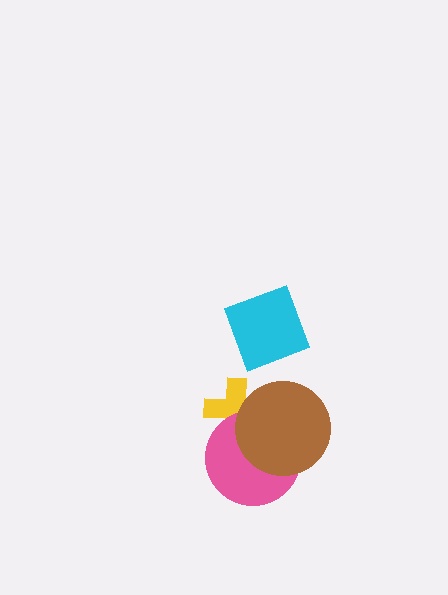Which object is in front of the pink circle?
The brown circle is in front of the pink circle.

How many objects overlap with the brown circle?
2 objects overlap with the brown circle.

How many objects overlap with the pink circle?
2 objects overlap with the pink circle.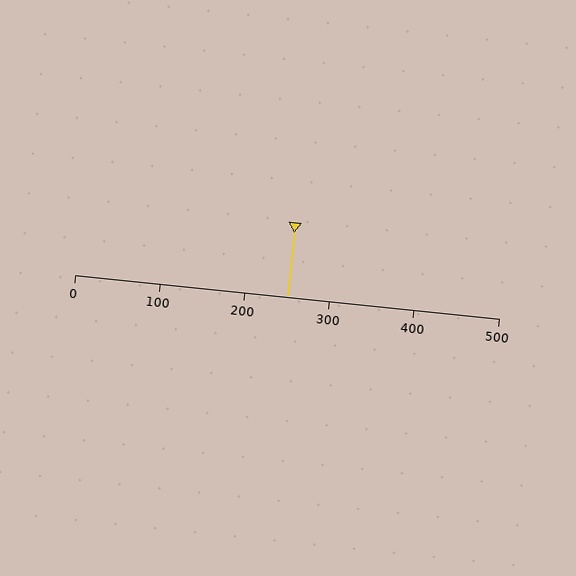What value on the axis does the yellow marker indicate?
The marker indicates approximately 250.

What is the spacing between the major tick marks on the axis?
The major ticks are spaced 100 apart.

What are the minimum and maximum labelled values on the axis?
The axis runs from 0 to 500.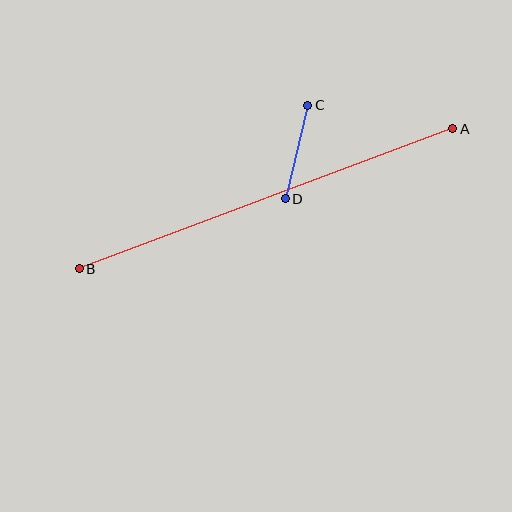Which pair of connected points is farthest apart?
Points A and B are farthest apart.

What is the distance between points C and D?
The distance is approximately 96 pixels.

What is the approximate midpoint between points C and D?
The midpoint is at approximately (297, 152) pixels.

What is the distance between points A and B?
The distance is approximately 399 pixels.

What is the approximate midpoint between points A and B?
The midpoint is at approximately (266, 199) pixels.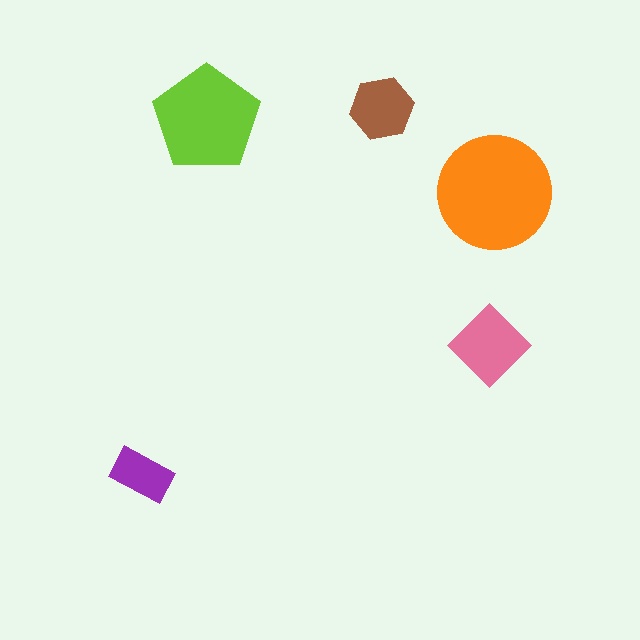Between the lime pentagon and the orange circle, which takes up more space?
The orange circle.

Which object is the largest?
The orange circle.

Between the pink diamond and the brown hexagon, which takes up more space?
The pink diamond.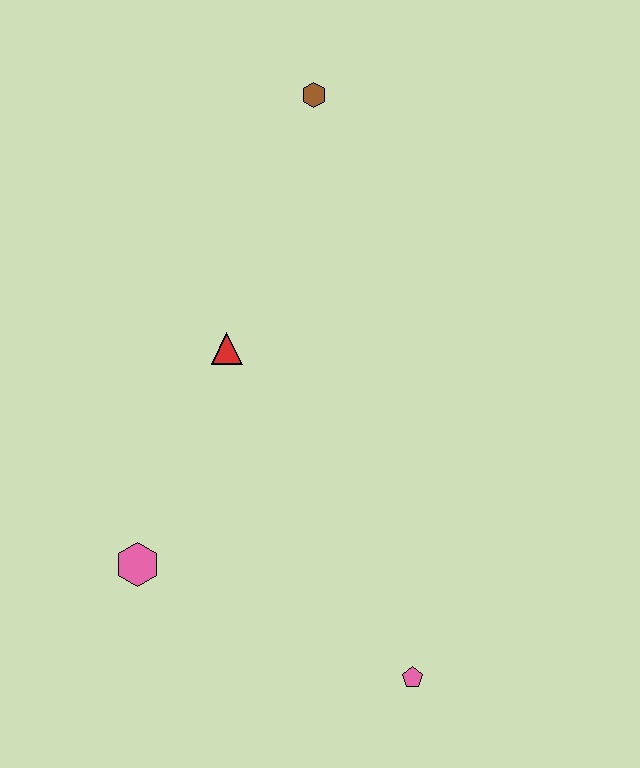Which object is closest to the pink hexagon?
The red triangle is closest to the pink hexagon.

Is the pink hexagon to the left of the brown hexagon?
Yes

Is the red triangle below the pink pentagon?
No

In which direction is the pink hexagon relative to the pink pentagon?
The pink hexagon is to the left of the pink pentagon.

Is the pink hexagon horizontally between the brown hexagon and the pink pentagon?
No